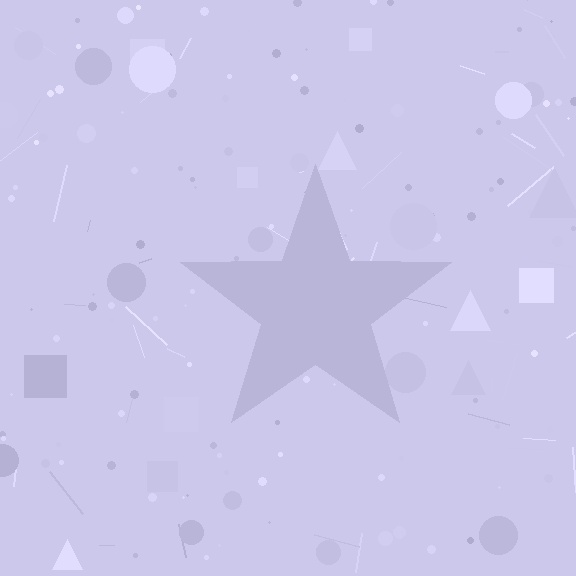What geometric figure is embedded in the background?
A star is embedded in the background.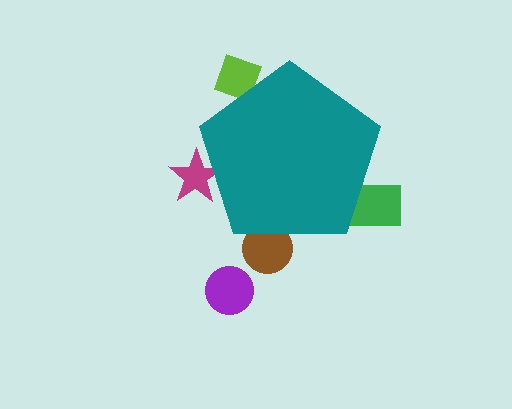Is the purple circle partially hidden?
No, the purple circle is fully visible.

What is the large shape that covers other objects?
A teal pentagon.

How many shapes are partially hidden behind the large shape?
4 shapes are partially hidden.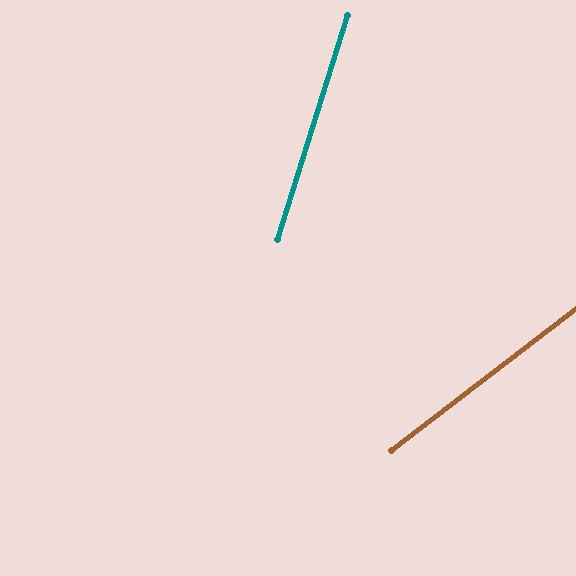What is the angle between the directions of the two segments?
Approximately 35 degrees.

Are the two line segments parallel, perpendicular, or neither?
Neither parallel nor perpendicular — they differ by about 35°.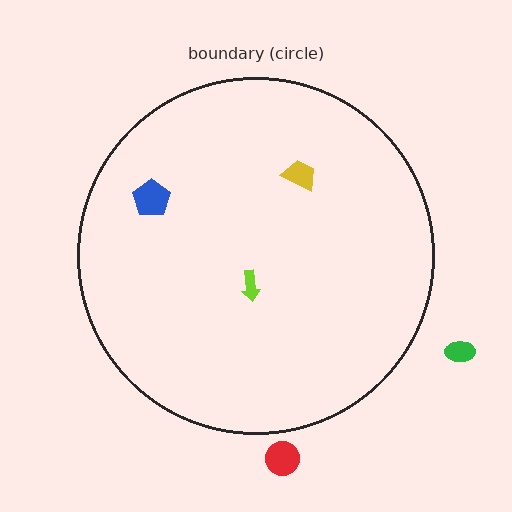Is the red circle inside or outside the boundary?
Outside.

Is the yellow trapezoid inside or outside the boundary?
Inside.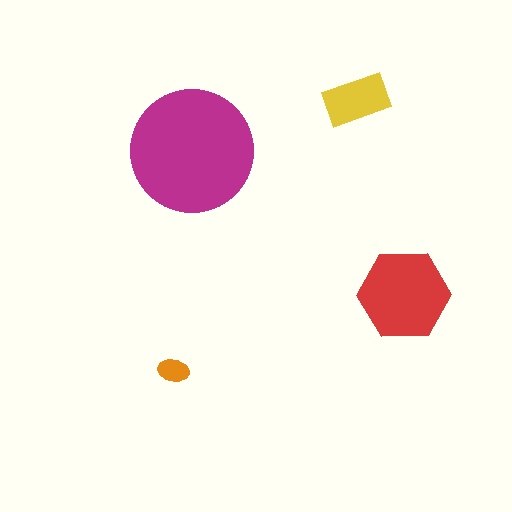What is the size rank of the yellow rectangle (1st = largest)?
3rd.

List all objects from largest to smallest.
The magenta circle, the red hexagon, the yellow rectangle, the orange ellipse.